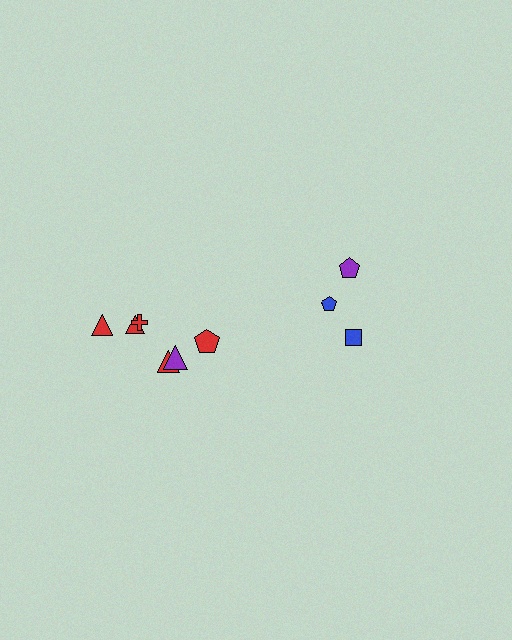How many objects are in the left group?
There are 6 objects.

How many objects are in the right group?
There are 3 objects.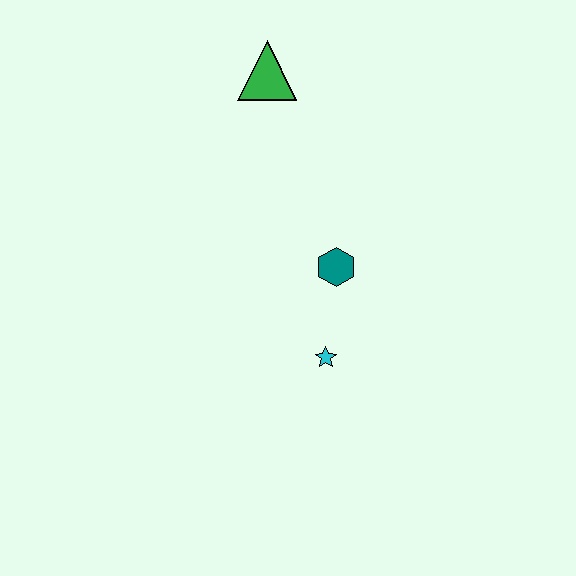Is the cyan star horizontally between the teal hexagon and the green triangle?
Yes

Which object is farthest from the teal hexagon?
The green triangle is farthest from the teal hexagon.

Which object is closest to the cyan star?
The teal hexagon is closest to the cyan star.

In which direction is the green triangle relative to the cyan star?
The green triangle is above the cyan star.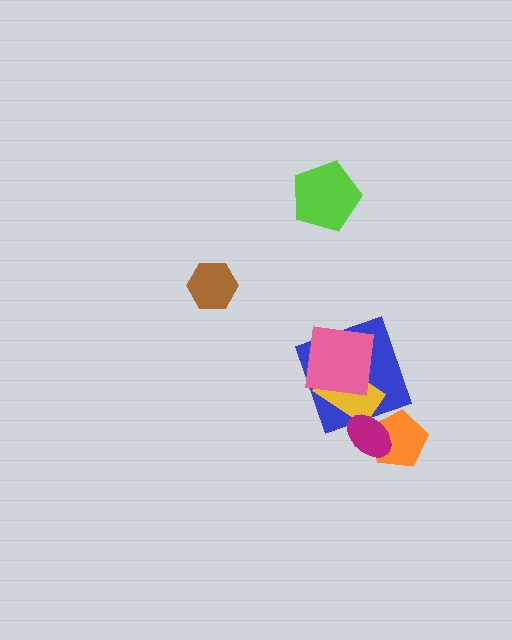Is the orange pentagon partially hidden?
Yes, it is partially covered by another shape.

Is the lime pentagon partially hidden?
No, no other shape covers it.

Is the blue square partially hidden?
Yes, it is partially covered by another shape.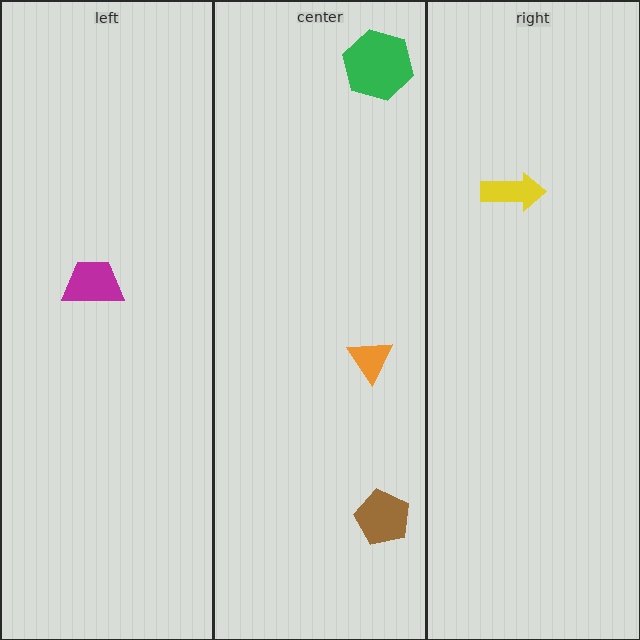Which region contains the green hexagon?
The center region.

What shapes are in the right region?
The yellow arrow.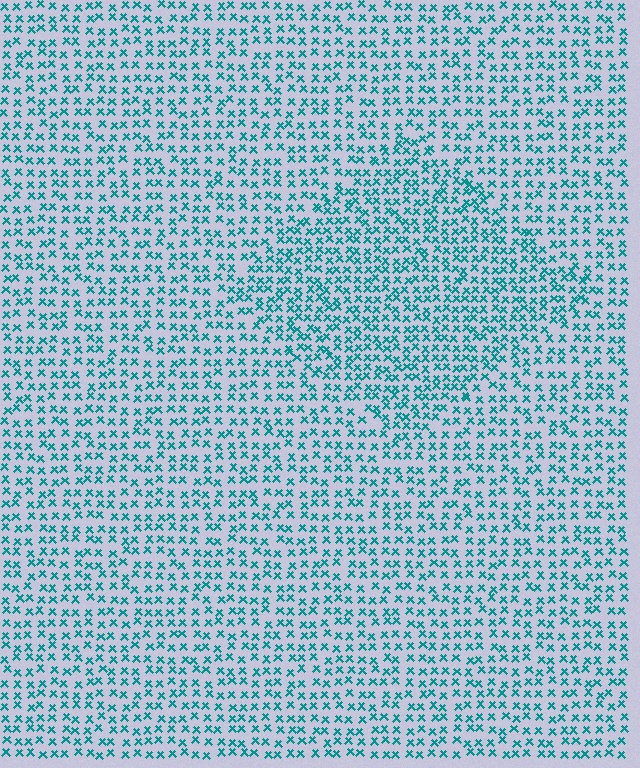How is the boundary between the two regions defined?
The boundary is defined by a change in element density (approximately 1.5x ratio). All elements are the same color, size, and shape.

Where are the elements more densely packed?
The elements are more densely packed inside the diamond boundary.